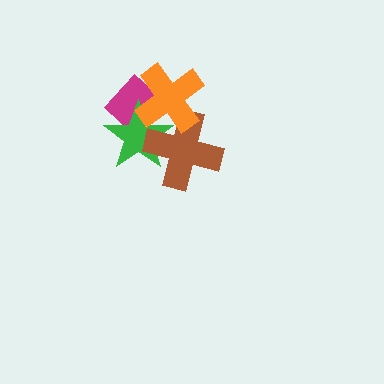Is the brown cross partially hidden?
Yes, it is partially covered by another shape.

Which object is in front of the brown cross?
The orange cross is in front of the brown cross.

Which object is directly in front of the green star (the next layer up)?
The brown cross is directly in front of the green star.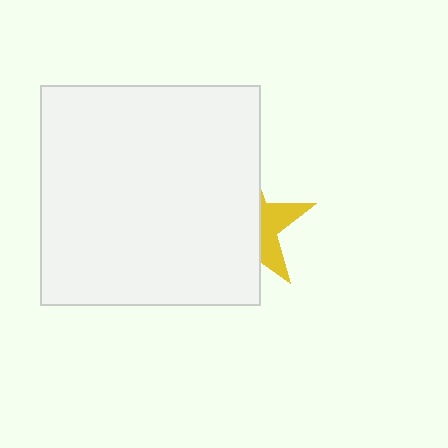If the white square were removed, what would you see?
You would see the complete yellow star.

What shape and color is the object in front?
The object in front is a white square.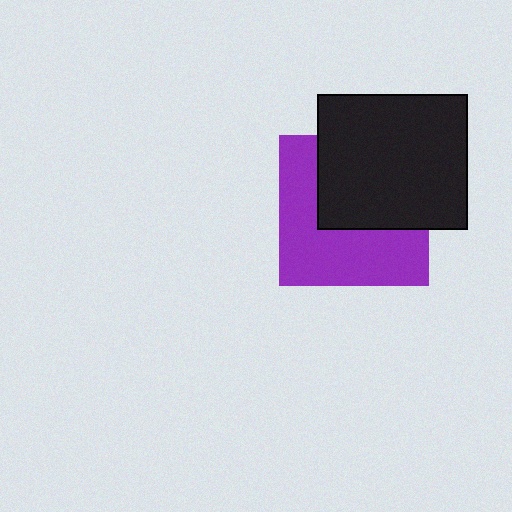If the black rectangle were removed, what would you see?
You would see the complete purple square.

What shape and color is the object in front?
The object in front is a black rectangle.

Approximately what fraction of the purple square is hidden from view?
Roughly 47% of the purple square is hidden behind the black rectangle.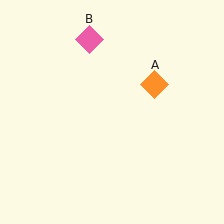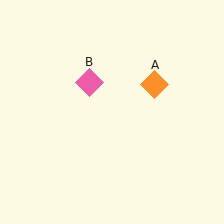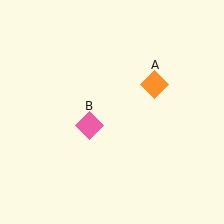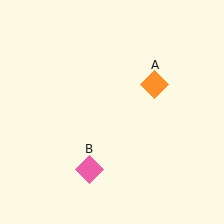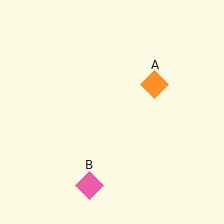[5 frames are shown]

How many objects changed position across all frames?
1 object changed position: pink diamond (object B).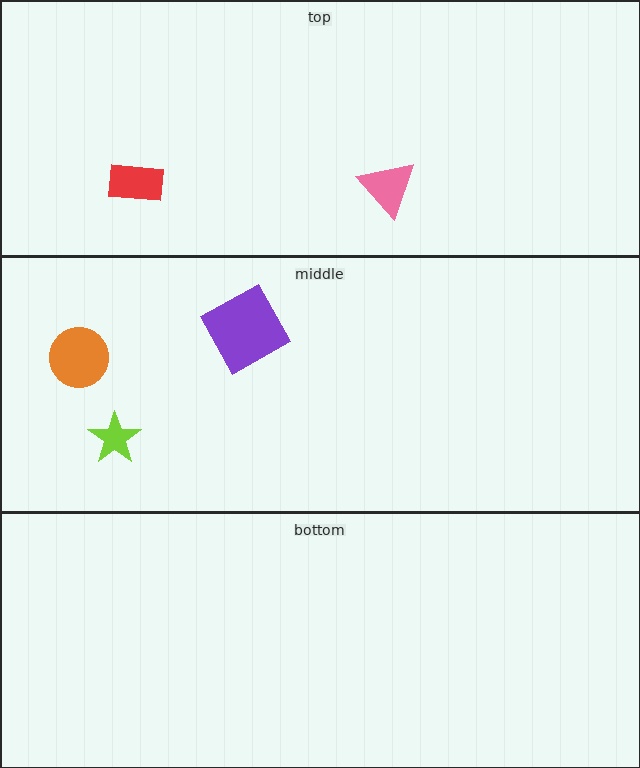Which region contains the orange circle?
The middle region.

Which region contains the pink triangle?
The top region.